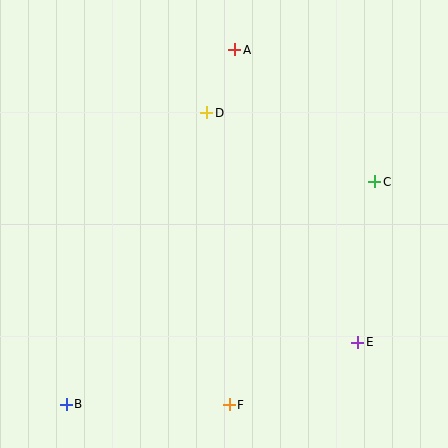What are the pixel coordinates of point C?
Point C is at (375, 182).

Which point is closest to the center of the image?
Point D at (207, 113) is closest to the center.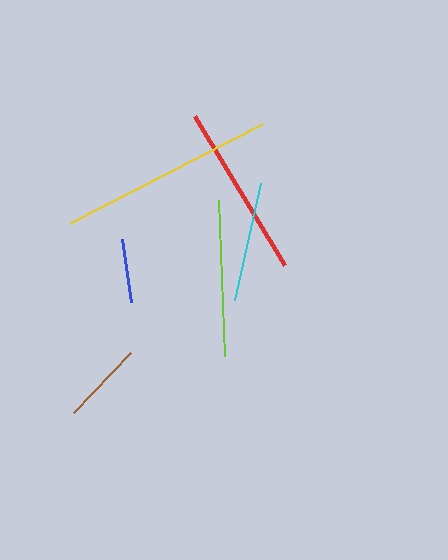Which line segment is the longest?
The yellow line is the longest at approximately 216 pixels.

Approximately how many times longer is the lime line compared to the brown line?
The lime line is approximately 1.9 times the length of the brown line.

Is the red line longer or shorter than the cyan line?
The red line is longer than the cyan line.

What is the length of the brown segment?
The brown segment is approximately 83 pixels long.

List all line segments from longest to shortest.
From longest to shortest: yellow, red, lime, cyan, brown, blue.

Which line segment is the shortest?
The blue line is the shortest at approximately 63 pixels.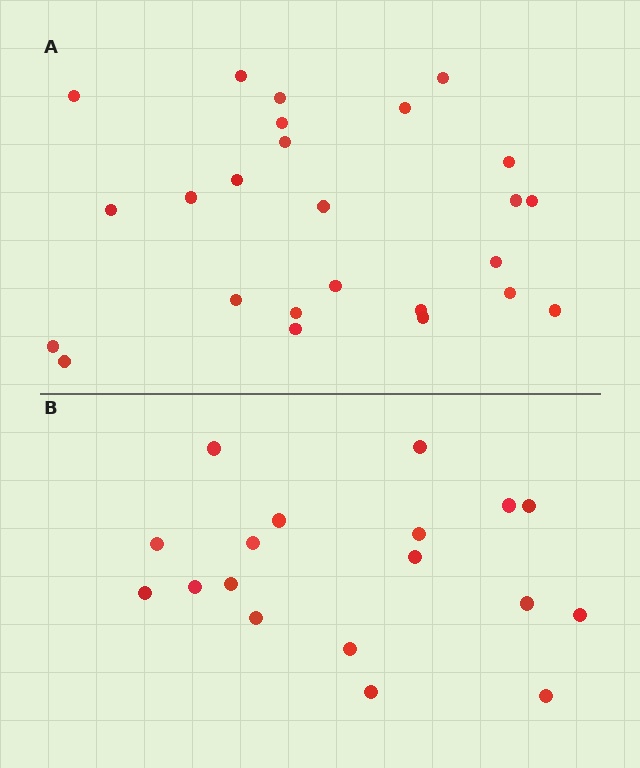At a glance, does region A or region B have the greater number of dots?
Region A (the top region) has more dots.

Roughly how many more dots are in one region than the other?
Region A has roughly 8 or so more dots than region B.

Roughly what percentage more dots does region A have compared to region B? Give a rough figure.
About 40% more.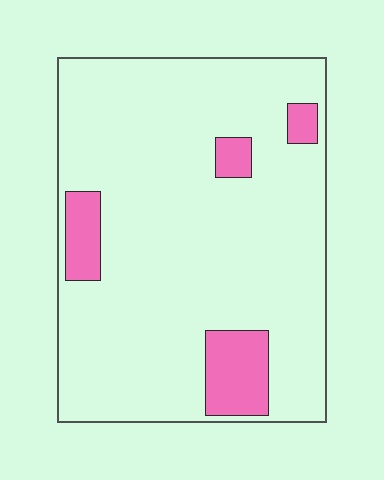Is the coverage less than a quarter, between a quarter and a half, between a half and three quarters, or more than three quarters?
Less than a quarter.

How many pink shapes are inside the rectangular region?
4.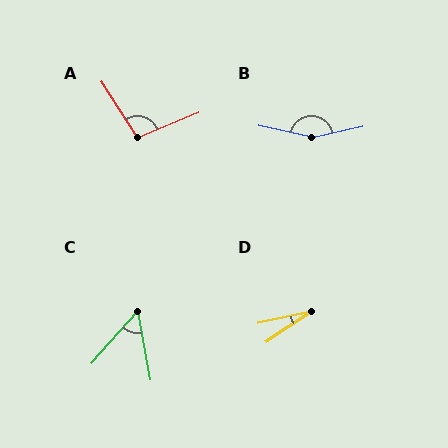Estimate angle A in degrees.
Approximately 100 degrees.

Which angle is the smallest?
D, at approximately 22 degrees.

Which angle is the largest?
B, at approximately 155 degrees.